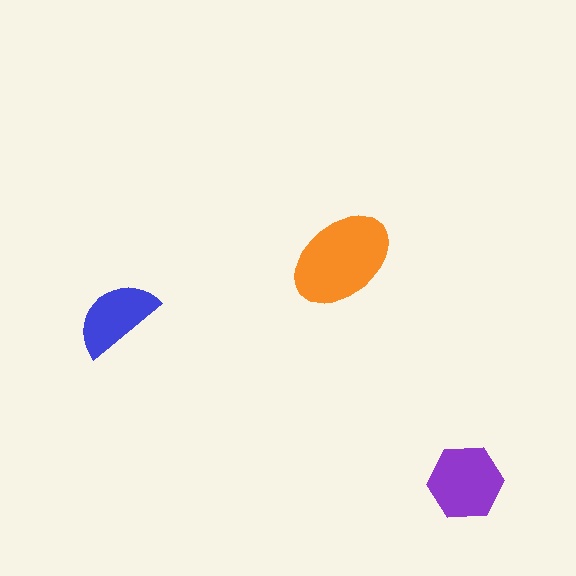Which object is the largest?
The orange ellipse.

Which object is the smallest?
The blue semicircle.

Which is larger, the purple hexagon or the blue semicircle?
The purple hexagon.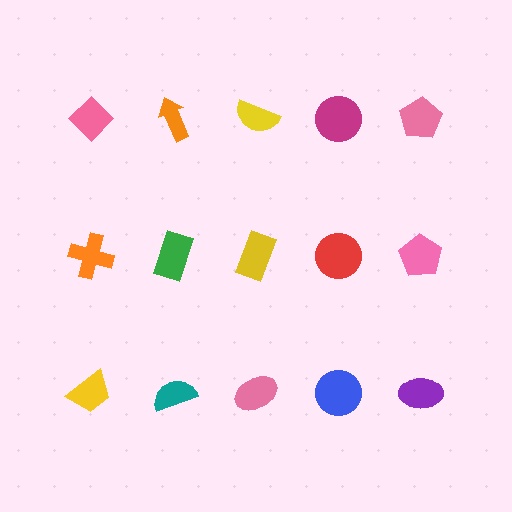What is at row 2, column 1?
An orange cross.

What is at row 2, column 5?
A pink pentagon.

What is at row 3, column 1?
A yellow trapezoid.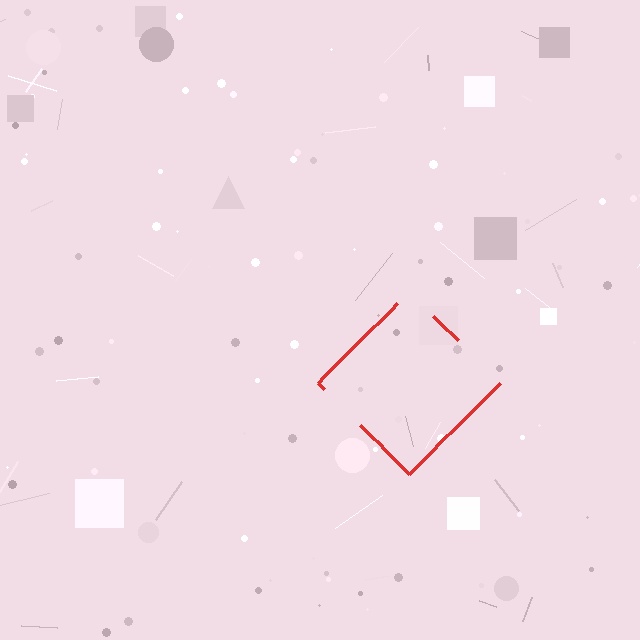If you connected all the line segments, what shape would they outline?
They would outline a diamond.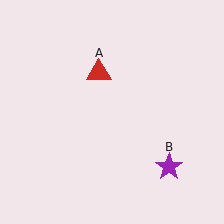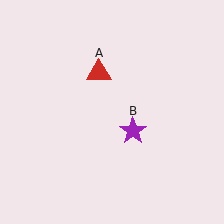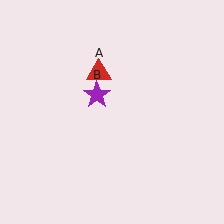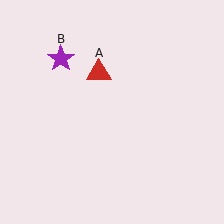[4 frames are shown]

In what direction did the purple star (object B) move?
The purple star (object B) moved up and to the left.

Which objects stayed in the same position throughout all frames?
Red triangle (object A) remained stationary.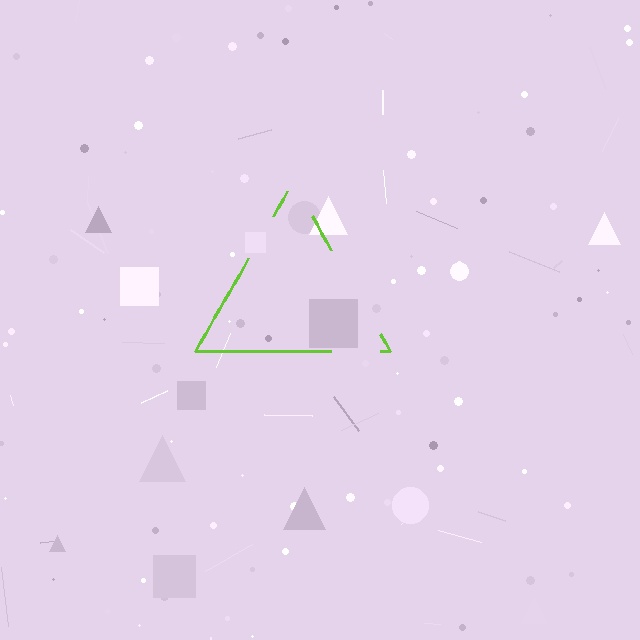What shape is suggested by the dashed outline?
The dashed outline suggests a triangle.